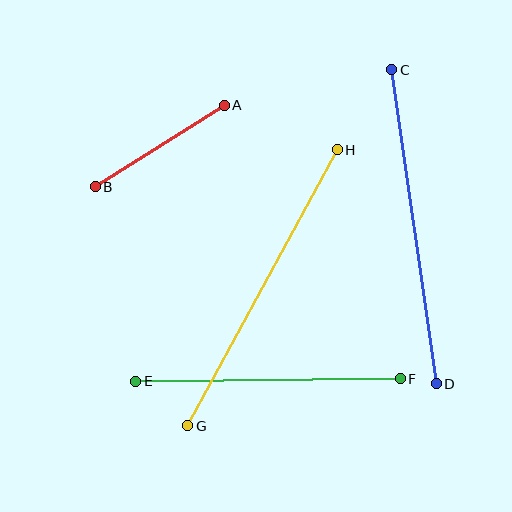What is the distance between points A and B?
The distance is approximately 152 pixels.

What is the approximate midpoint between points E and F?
The midpoint is at approximately (268, 380) pixels.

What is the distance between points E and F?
The distance is approximately 264 pixels.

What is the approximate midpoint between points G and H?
The midpoint is at approximately (263, 288) pixels.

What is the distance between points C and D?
The distance is approximately 317 pixels.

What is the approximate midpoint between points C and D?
The midpoint is at approximately (414, 227) pixels.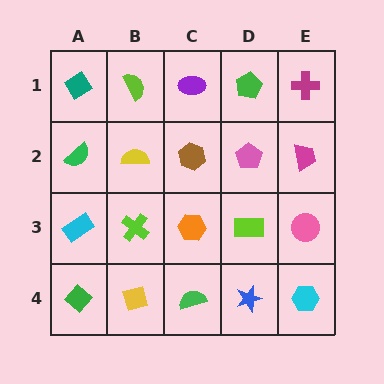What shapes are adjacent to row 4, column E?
A pink circle (row 3, column E), a blue star (row 4, column D).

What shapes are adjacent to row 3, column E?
A magenta trapezoid (row 2, column E), a cyan hexagon (row 4, column E), a lime rectangle (row 3, column D).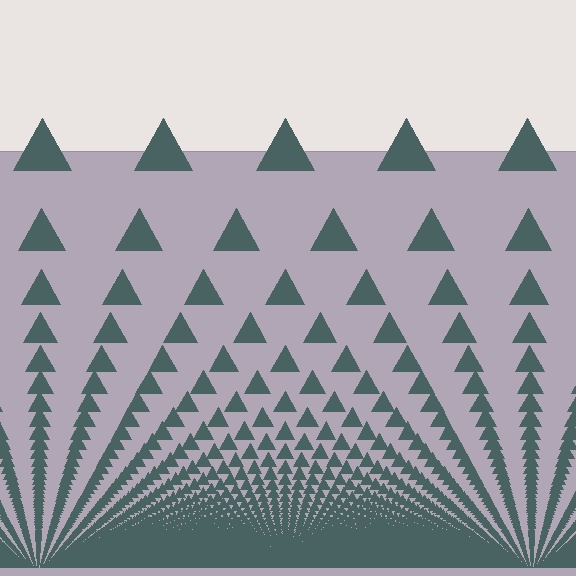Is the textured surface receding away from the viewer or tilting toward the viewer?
The surface appears to tilt toward the viewer. Texture elements get larger and sparser toward the top.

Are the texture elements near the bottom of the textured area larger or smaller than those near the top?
Smaller. The gradient is inverted — elements near the bottom are smaller and denser.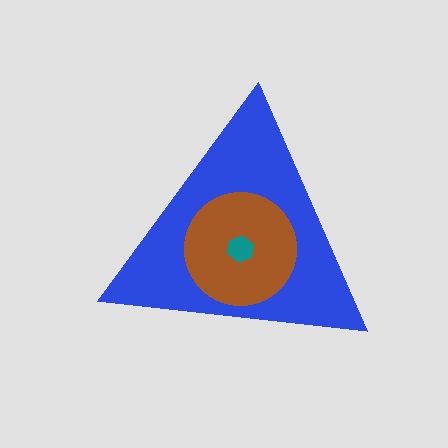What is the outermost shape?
The blue triangle.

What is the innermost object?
The teal hexagon.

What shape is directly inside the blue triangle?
The brown circle.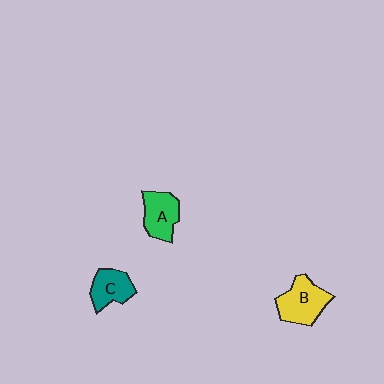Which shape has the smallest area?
Shape C (teal).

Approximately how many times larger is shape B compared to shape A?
Approximately 1.2 times.